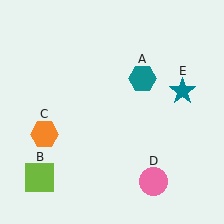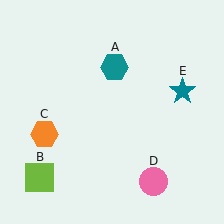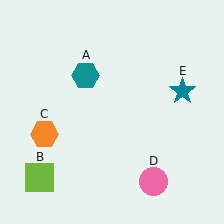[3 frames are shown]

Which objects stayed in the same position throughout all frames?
Lime square (object B) and orange hexagon (object C) and pink circle (object D) and teal star (object E) remained stationary.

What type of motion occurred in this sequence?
The teal hexagon (object A) rotated counterclockwise around the center of the scene.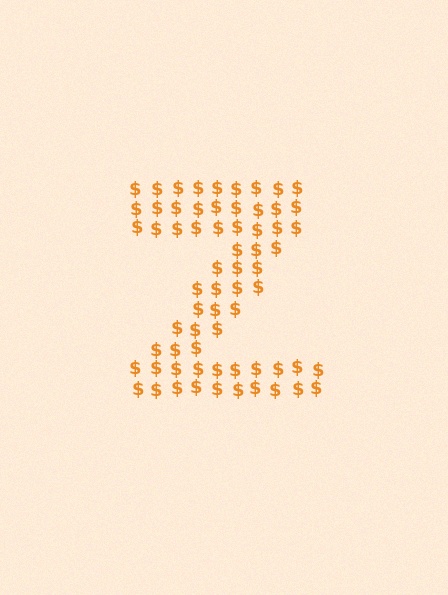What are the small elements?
The small elements are dollar signs.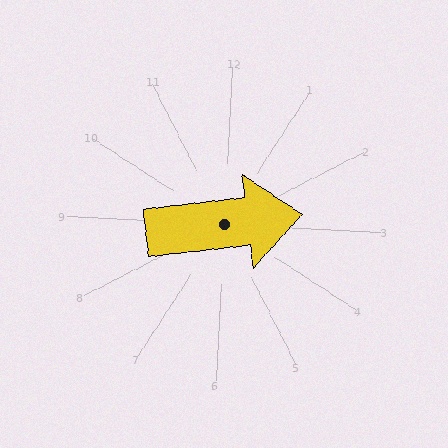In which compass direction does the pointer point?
East.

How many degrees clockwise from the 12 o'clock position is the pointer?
Approximately 80 degrees.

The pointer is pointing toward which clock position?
Roughly 3 o'clock.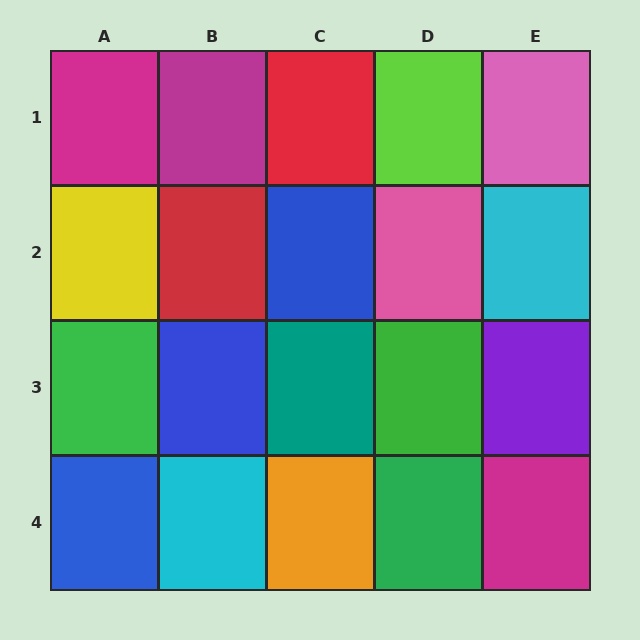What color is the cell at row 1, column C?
Red.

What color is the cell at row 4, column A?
Blue.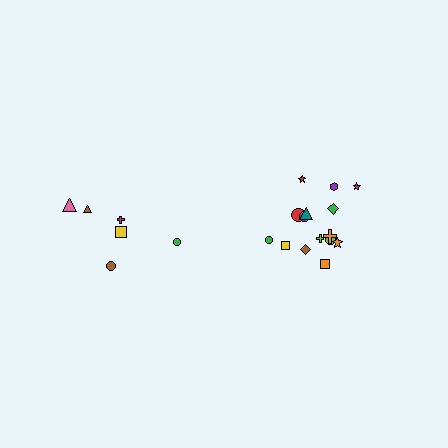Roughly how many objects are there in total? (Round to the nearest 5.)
Roughly 20 objects in total.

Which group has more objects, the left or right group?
The right group.